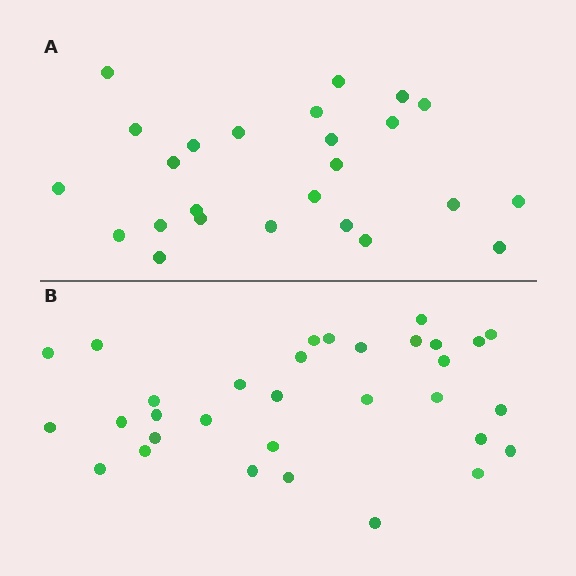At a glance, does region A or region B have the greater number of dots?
Region B (the bottom region) has more dots.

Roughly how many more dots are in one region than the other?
Region B has roughly 8 or so more dots than region A.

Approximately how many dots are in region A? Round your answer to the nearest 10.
About 20 dots. (The exact count is 25, which rounds to 20.)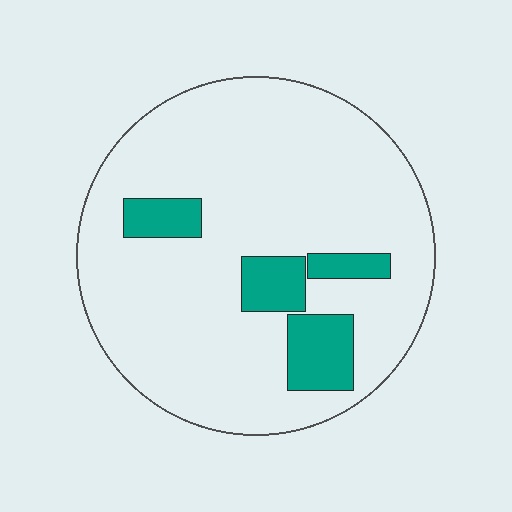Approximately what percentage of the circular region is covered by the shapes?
Approximately 15%.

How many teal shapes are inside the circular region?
4.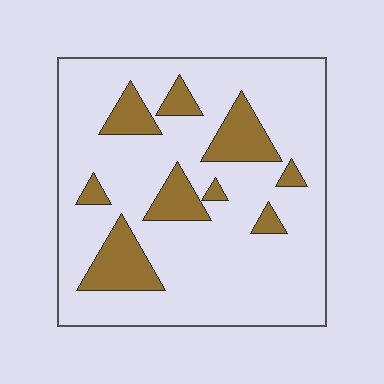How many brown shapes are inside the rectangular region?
9.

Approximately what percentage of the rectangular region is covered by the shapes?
Approximately 20%.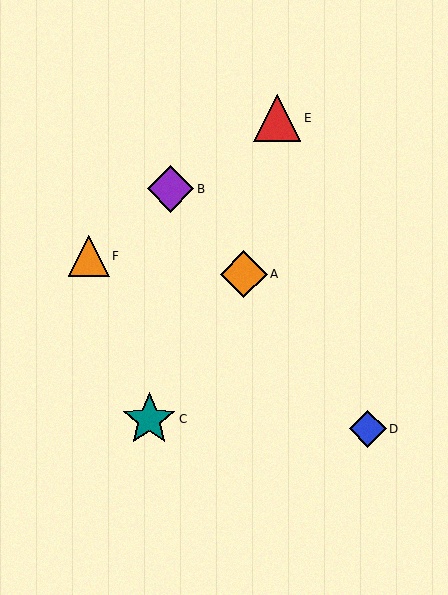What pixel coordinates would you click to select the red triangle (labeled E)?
Click at (277, 118) to select the red triangle E.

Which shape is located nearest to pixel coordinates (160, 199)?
The purple diamond (labeled B) at (171, 189) is nearest to that location.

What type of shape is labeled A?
Shape A is an orange diamond.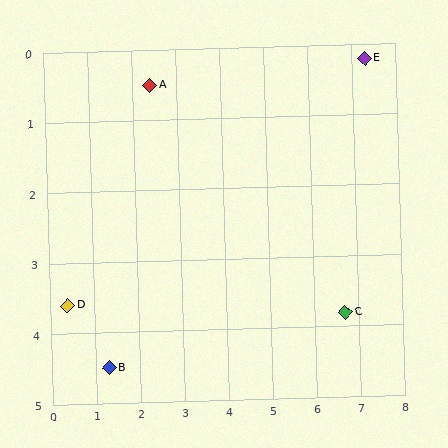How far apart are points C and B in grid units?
Points C and B are about 5.4 grid units apart.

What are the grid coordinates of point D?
Point D is at approximately (0.4, 3.6).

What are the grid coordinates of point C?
Point C is at approximately (6.7, 3.8).